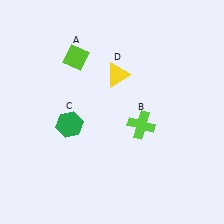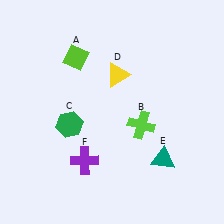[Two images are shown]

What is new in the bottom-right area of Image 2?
A teal triangle (E) was added in the bottom-right area of Image 2.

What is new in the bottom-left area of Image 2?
A purple cross (F) was added in the bottom-left area of Image 2.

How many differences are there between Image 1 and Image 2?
There are 2 differences between the two images.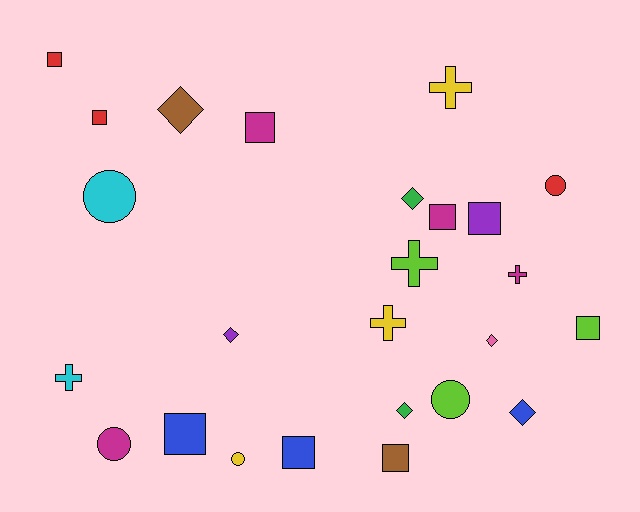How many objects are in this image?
There are 25 objects.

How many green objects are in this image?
There are 2 green objects.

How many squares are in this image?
There are 9 squares.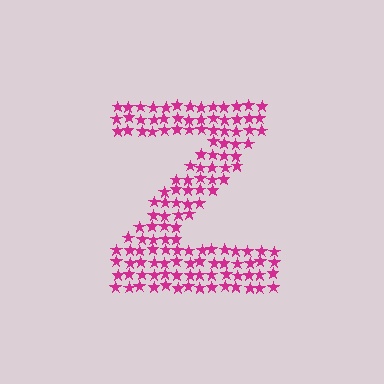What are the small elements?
The small elements are stars.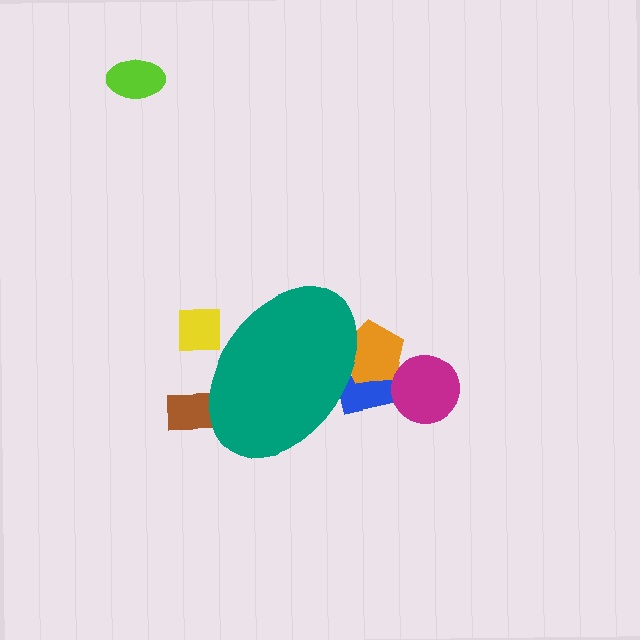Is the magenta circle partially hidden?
No, the magenta circle is fully visible.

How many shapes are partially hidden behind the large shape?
4 shapes are partially hidden.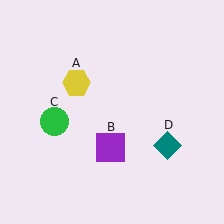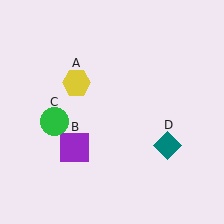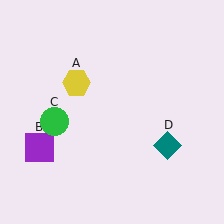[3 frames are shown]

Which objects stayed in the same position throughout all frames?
Yellow hexagon (object A) and green circle (object C) and teal diamond (object D) remained stationary.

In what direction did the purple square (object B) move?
The purple square (object B) moved left.